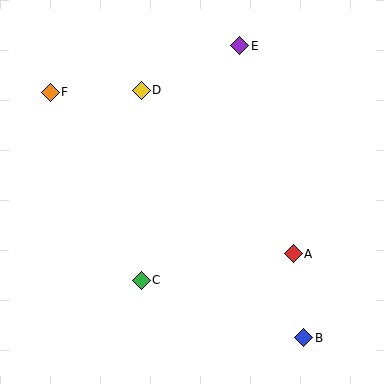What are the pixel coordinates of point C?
Point C is at (141, 280).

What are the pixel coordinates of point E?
Point E is at (240, 46).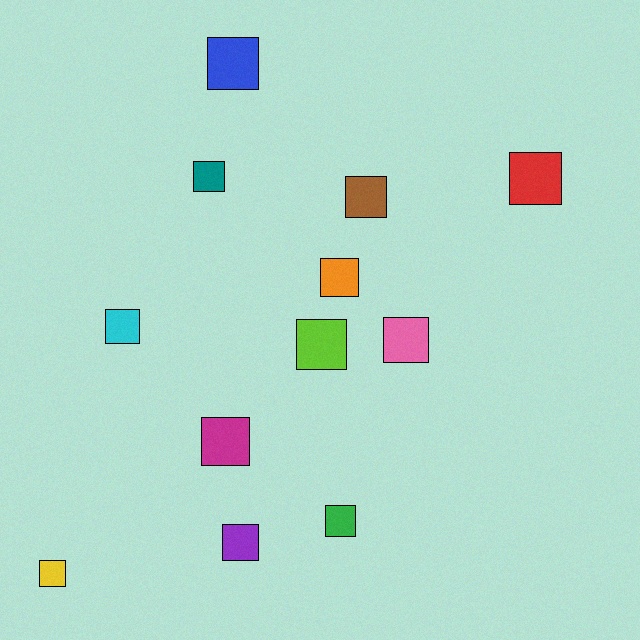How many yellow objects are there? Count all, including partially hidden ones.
There is 1 yellow object.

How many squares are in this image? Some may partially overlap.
There are 12 squares.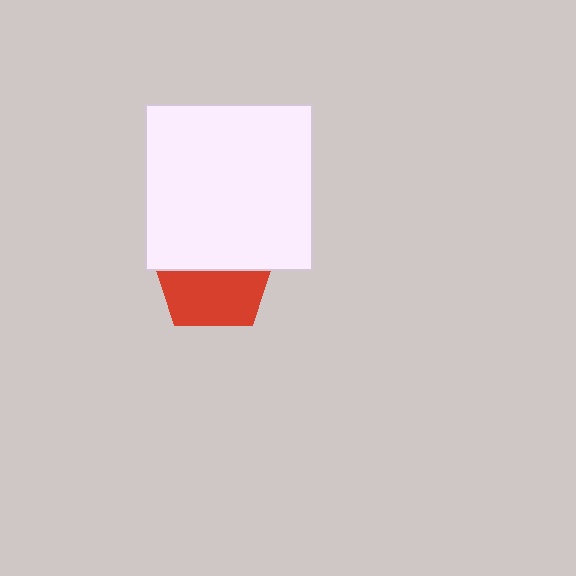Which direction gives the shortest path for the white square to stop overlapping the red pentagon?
Moving up gives the shortest separation.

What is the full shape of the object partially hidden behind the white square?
The partially hidden object is a red pentagon.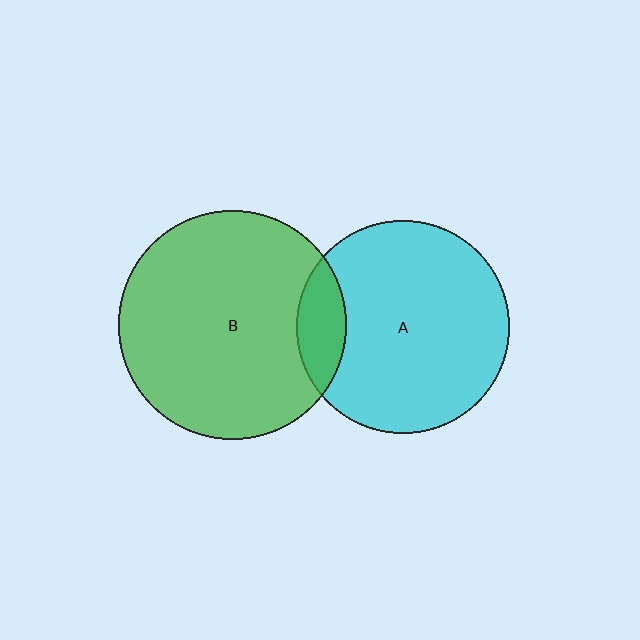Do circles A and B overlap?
Yes.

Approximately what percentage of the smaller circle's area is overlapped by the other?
Approximately 15%.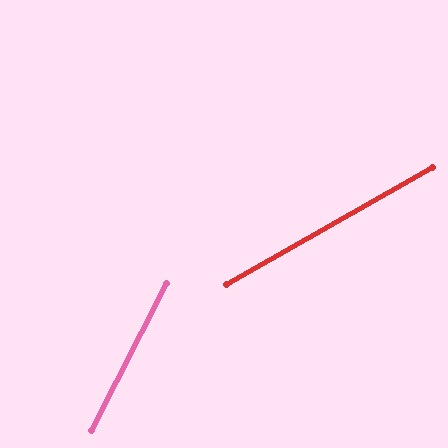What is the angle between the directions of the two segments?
Approximately 33 degrees.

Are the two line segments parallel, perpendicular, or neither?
Neither parallel nor perpendicular — they differ by about 33°.